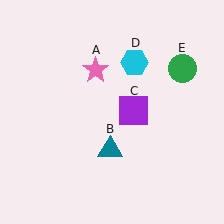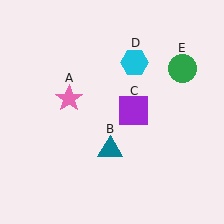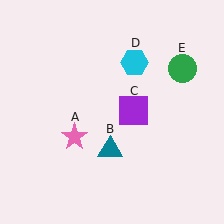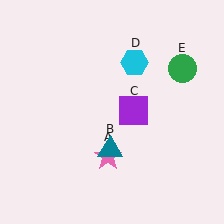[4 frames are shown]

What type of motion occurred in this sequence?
The pink star (object A) rotated counterclockwise around the center of the scene.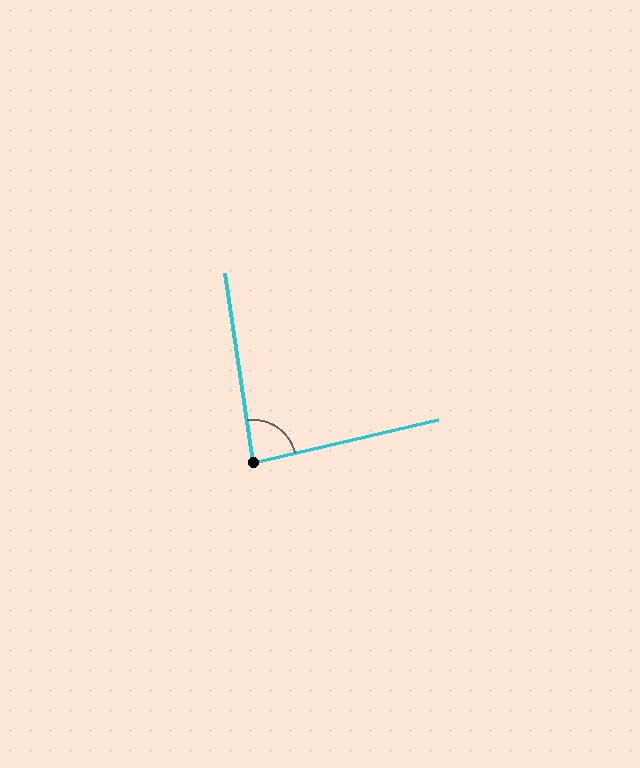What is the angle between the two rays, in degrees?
Approximately 85 degrees.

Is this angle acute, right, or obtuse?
It is approximately a right angle.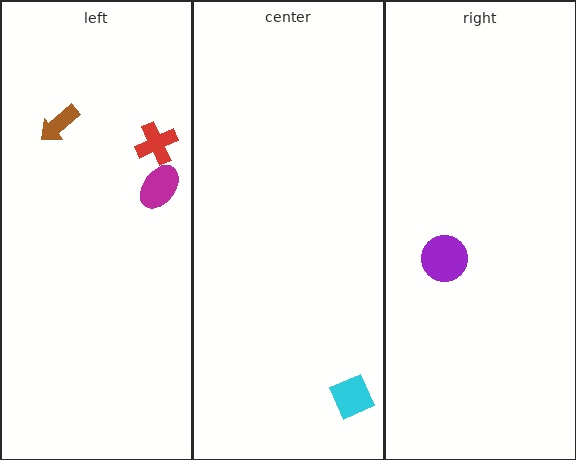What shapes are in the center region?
The cyan diamond.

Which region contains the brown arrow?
The left region.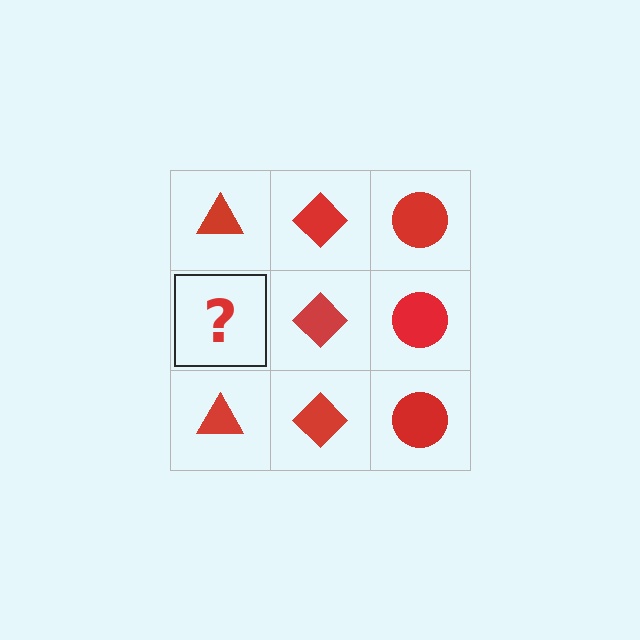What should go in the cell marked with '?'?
The missing cell should contain a red triangle.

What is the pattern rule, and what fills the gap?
The rule is that each column has a consistent shape. The gap should be filled with a red triangle.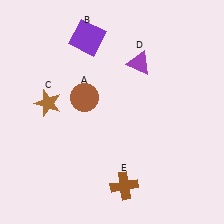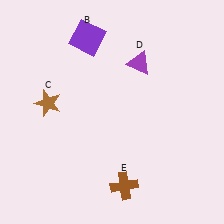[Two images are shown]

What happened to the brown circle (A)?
The brown circle (A) was removed in Image 2. It was in the top-left area of Image 1.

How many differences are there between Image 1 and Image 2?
There is 1 difference between the two images.